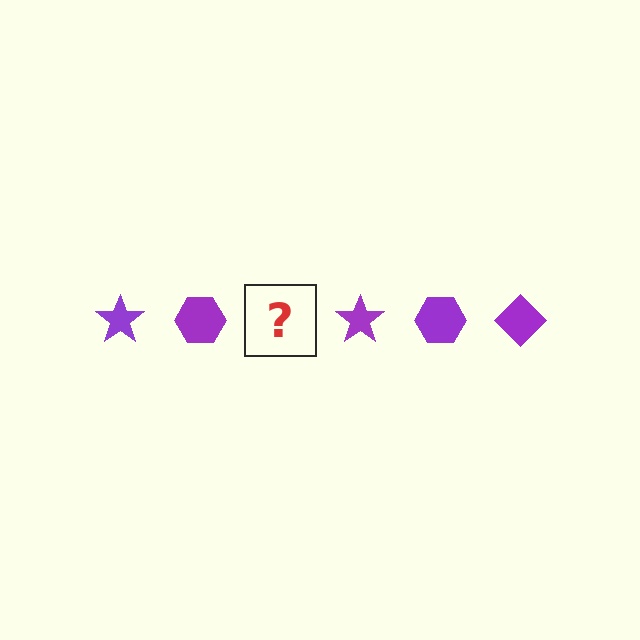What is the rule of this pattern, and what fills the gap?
The rule is that the pattern cycles through star, hexagon, diamond shapes in purple. The gap should be filled with a purple diamond.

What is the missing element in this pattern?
The missing element is a purple diamond.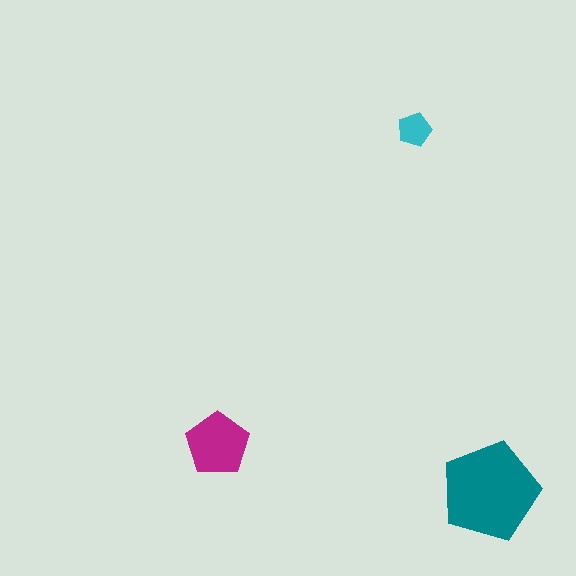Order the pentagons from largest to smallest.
the teal one, the magenta one, the cyan one.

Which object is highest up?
The cyan pentagon is topmost.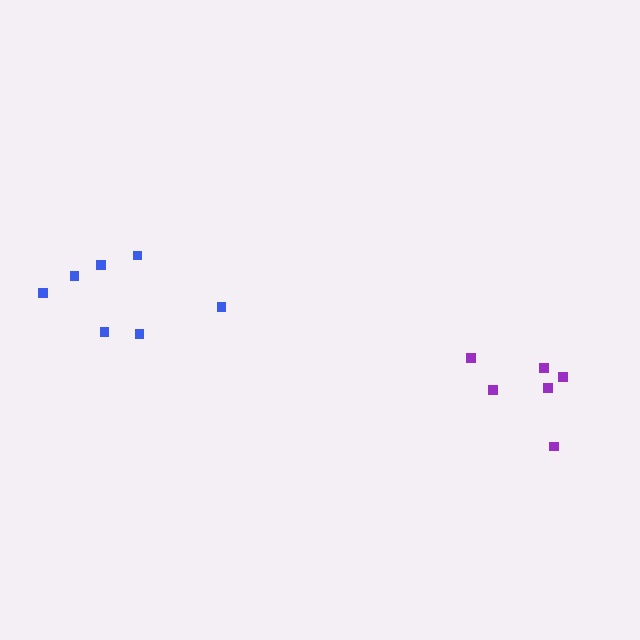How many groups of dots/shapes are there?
There are 2 groups.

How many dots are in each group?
Group 1: 6 dots, Group 2: 7 dots (13 total).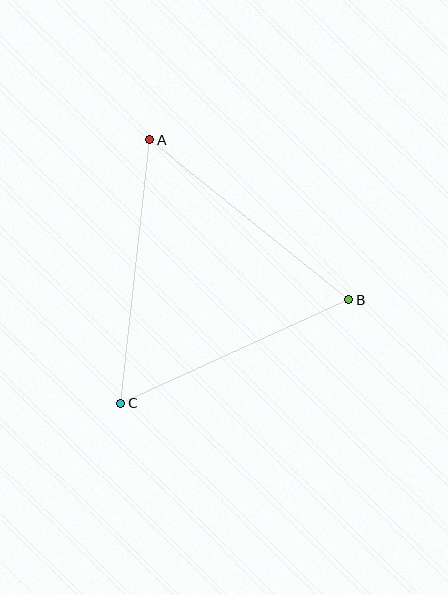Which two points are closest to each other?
Points B and C are closest to each other.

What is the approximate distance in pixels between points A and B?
The distance between A and B is approximately 255 pixels.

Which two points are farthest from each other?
Points A and C are farthest from each other.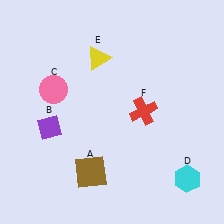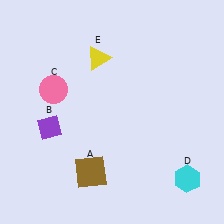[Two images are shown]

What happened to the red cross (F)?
The red cross (F) was removed in Image 2. It was in the top-right area of Image 1.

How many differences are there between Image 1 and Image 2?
There is 1 difference between the two images.